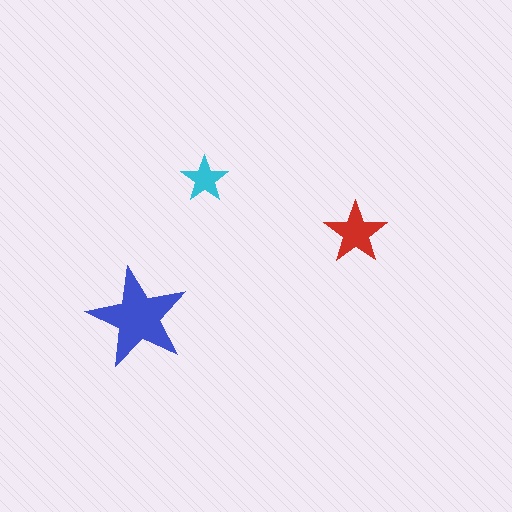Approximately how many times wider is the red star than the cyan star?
About 1.5 times wider.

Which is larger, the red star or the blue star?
The blue one.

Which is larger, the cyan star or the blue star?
The blue one.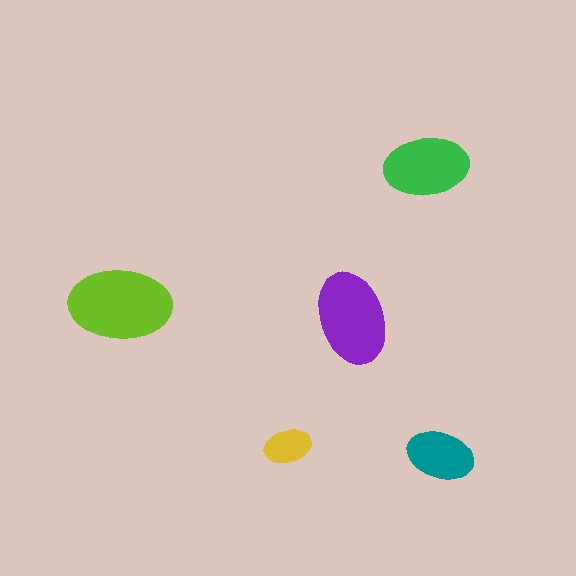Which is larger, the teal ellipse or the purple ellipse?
The purple one.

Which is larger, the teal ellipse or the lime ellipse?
The lime one.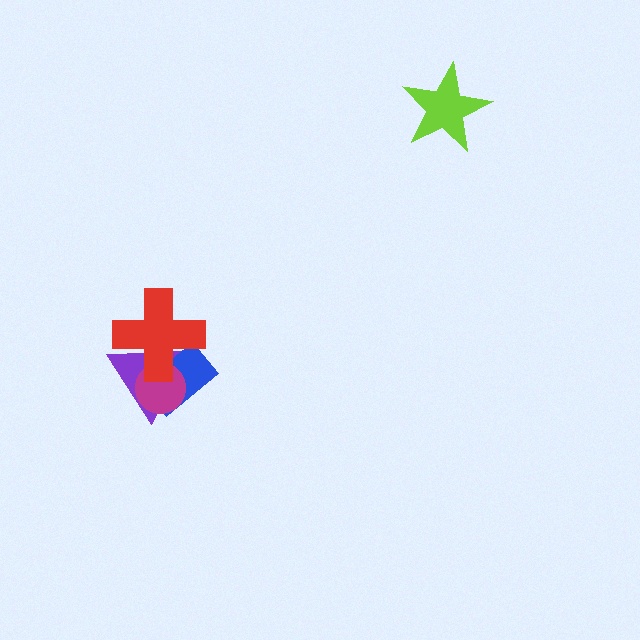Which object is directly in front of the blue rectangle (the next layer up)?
The magenta circle is directly in front of the blue rectangle.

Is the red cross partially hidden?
No, no other shape covers it.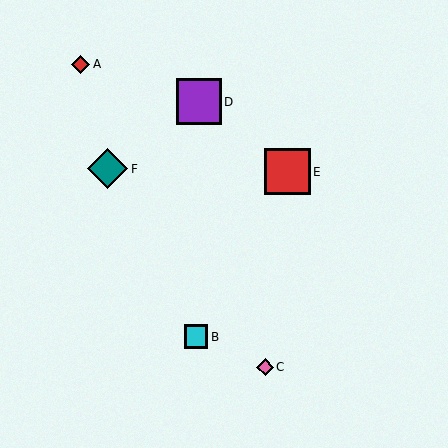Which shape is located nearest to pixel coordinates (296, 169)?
The red square (labeled E) at (287, 172) is nearest to that location.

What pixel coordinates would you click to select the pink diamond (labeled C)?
Click at (265, 367) to select the pink diamond C.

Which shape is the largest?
The red square (labeled E) is the largest.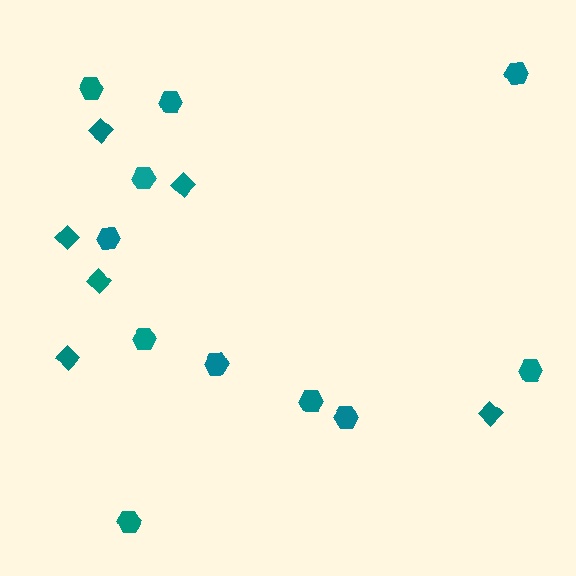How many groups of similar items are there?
There are 2 groups: one group of diamonds (6) and one group of hexagons (11).